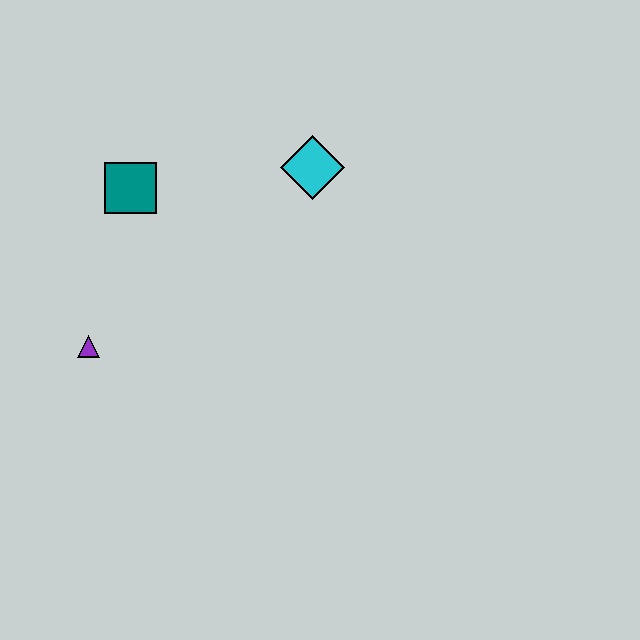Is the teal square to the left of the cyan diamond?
Yes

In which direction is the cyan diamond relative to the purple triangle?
The cyan diamond is to the right of the purple triangle.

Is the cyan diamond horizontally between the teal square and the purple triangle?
No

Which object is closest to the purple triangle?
The teal square is closest to the purple triangle.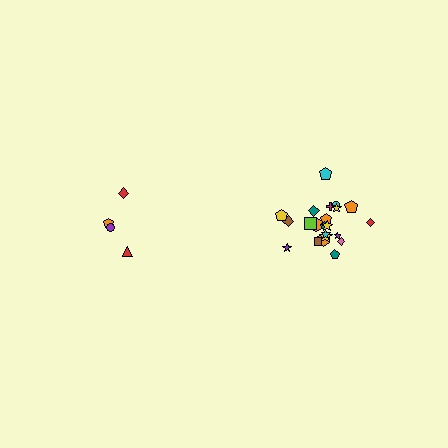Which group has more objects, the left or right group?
The right group.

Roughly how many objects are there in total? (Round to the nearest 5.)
Roughly 25 objects in total.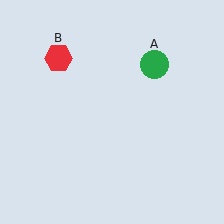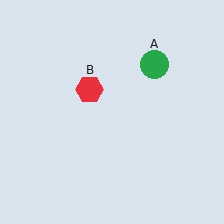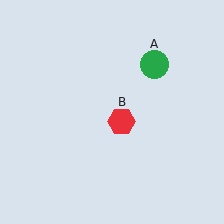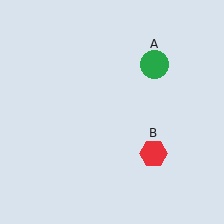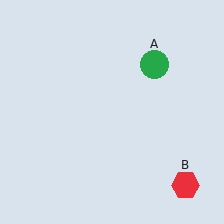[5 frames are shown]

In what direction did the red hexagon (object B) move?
The red hexagon (object B) moved down and to the right.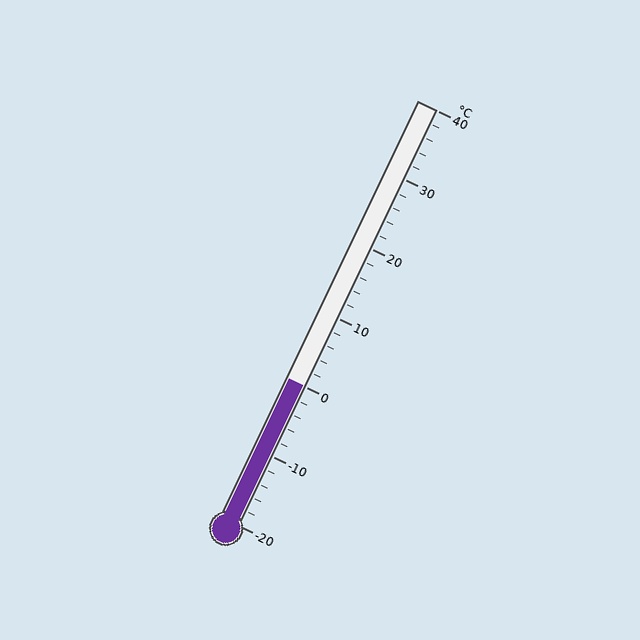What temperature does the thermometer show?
The thermometer shows approximately 0°C.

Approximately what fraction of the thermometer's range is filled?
The thermometer is filled to approximately 35% of its range.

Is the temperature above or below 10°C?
The temperature is below 10°C.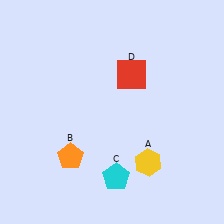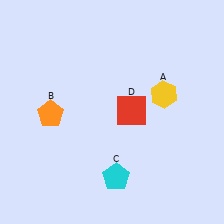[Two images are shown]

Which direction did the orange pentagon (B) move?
The orange pentagon (B) moved up.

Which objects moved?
The objects that moved are: the yellow hexagon (A), the orange pentagon (B), the red square (D).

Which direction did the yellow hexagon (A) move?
The yellow hexagon (A) moved up.